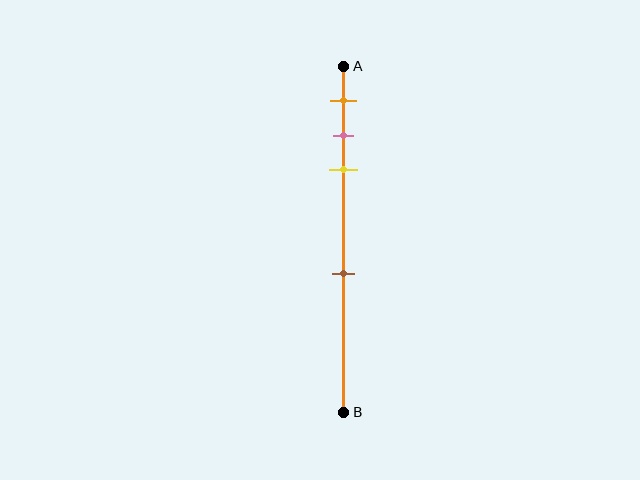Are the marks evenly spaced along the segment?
No, the marks are not evenly spaced.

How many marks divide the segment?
There are 4 marks dividing the segment.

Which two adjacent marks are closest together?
The pink and yellow marks are the closest adjacent pair.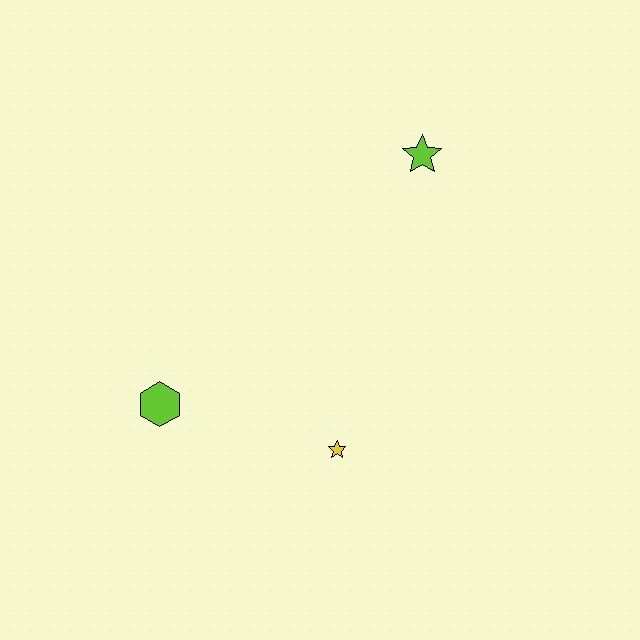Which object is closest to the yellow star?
The lime hexagon is closest to the yellow star.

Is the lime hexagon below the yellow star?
No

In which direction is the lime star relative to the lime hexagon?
The lime star is to the right of the lime hexagon.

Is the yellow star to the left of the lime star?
Yes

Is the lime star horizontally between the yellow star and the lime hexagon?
No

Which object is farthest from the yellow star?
The lime star is farthest from the yellow star.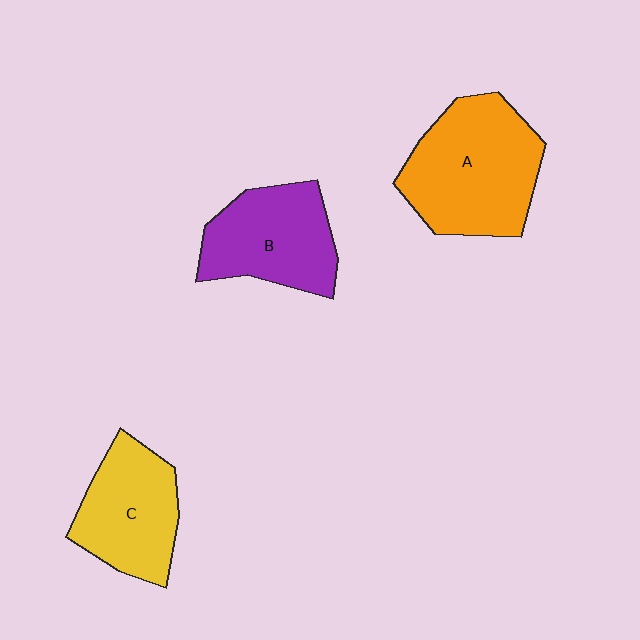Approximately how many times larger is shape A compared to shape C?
Approximately 1.4 times.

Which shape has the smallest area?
Shape C (yellow).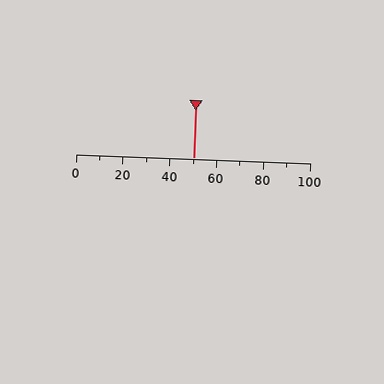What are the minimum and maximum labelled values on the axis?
The axis runs from 0 to 100.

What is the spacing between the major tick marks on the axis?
The major ticks are spaced 20 apart.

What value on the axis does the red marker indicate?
The marker indicates approximately 50.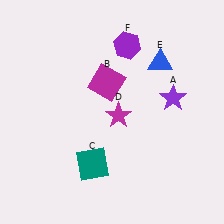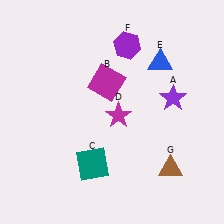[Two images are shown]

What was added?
A brown triangle (G) was added in Image 2.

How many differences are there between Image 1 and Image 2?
There is 1 difference between the two images.